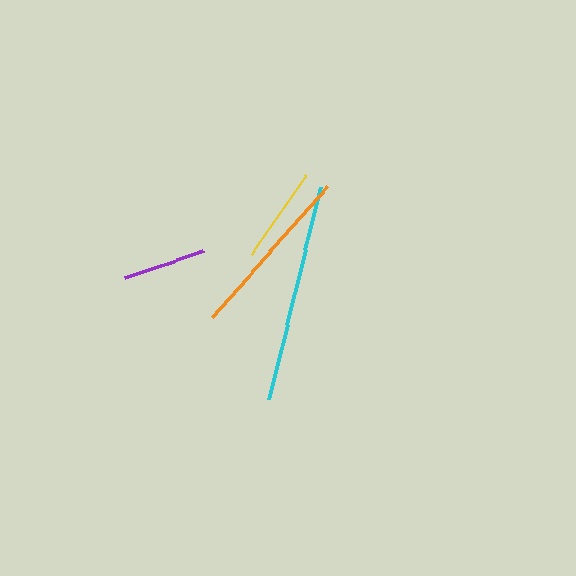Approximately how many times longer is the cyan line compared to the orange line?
The cyan line is approximately 1.3 times the length of the orange line.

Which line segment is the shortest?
The purple line is the shortest at approximately 83 pixels.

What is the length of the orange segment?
The orange segment is approximately 174 pixels long.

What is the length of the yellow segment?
The yellow segment is approximately 98 pixels long.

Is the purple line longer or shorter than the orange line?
The orange line is longer than the purple line.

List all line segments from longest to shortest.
From longest to shortest: cyan, orange, yellow, purple.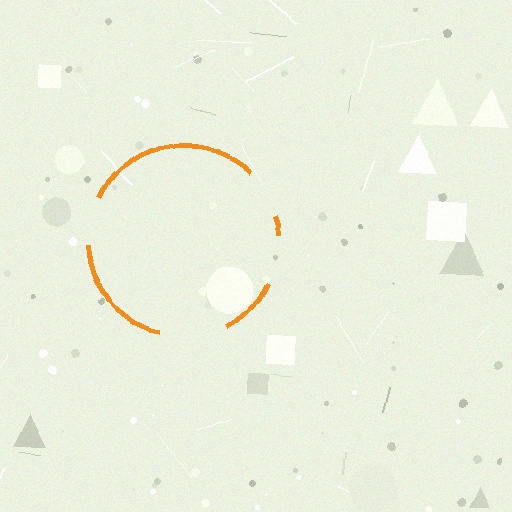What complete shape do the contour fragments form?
The contour fragments form a circle.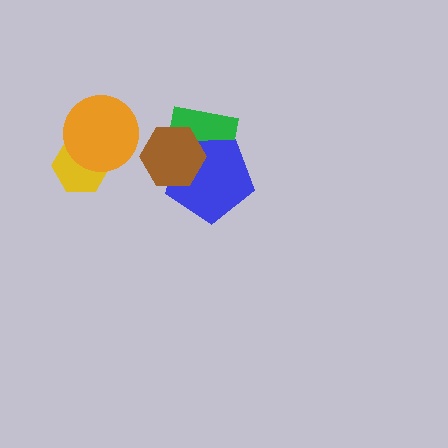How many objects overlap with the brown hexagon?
2 objects overlap with the brown hexagon.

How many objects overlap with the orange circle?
1 object overlaps with the orange circle.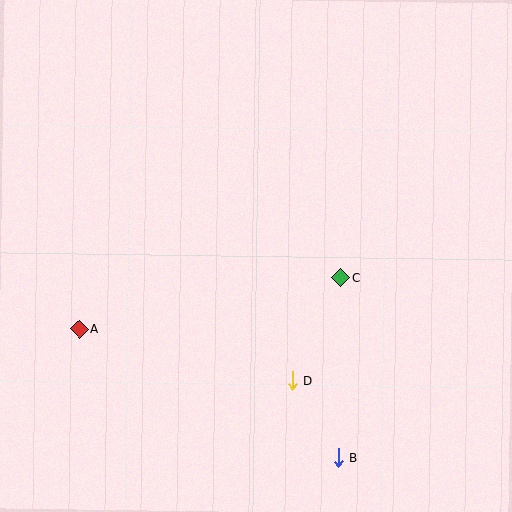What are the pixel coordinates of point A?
Point A is at (79, 329).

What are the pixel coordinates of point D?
Point D is at (292, 380).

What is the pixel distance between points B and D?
The distance between B and D is 90 pixels.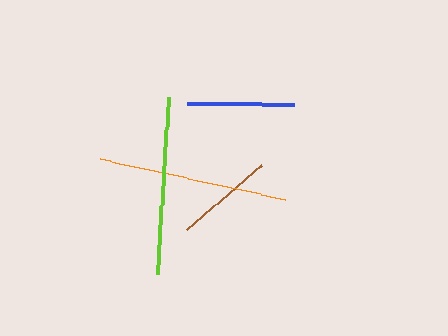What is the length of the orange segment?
The orange segment is approximately 189 pixels long.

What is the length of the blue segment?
The blue segment is approximately 108 pixels long.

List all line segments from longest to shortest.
From longest to shortest: orange, lime, blue, brown.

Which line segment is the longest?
The orange line is the longest at approximately 189 pixels.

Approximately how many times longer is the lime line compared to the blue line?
The lime line is approximately 1.6 times the length of the blue line.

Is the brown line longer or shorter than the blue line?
The blue line is longer than the brown line.